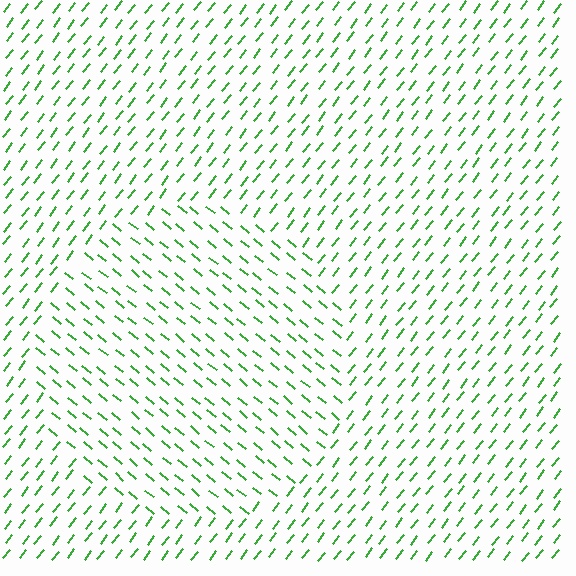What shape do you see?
I see a circle.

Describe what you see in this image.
The image is filled with small green line segments. A circle region in the image has lines oriented differently from the surrounding lines, creating a visible texture boundary.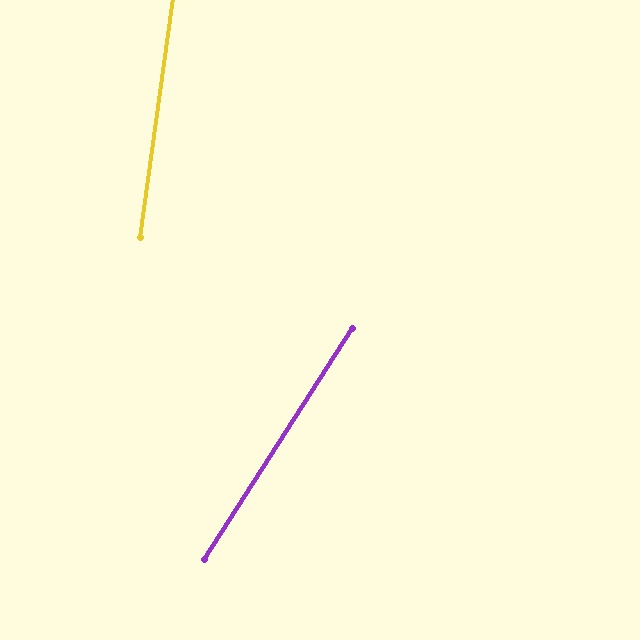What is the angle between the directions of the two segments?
Approximately 25 degrees.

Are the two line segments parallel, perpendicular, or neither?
Neither parallel nor perpendicular — they differ by about 25°.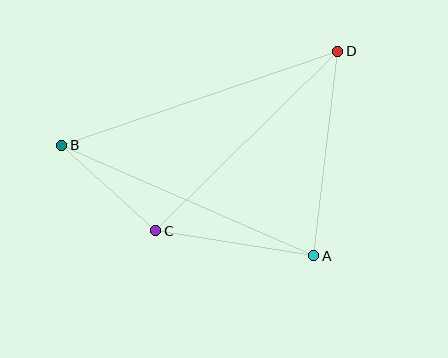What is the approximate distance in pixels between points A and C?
The distance between A and C is approximately 160 pixels.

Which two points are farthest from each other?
Points B and D are farthest from each other.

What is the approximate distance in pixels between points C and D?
The distance between C and D is approximately 256 pixels.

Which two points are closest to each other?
Points B and C are closest to each other.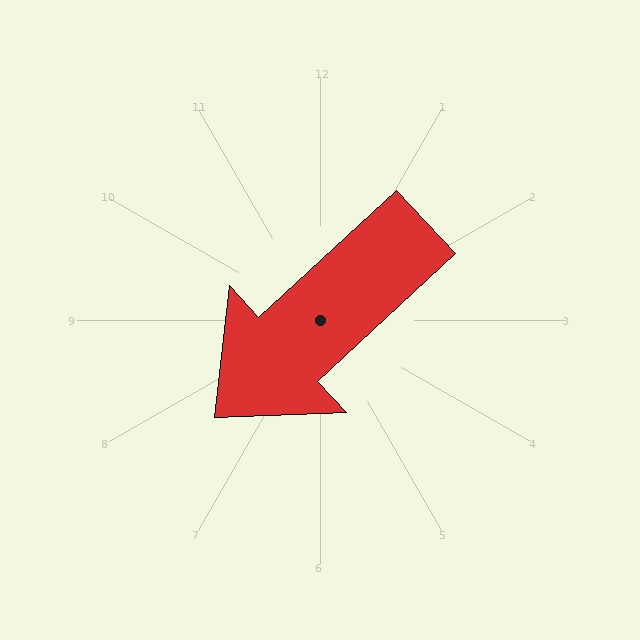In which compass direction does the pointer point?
Southwest.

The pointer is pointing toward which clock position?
Roughly 8 o'clock.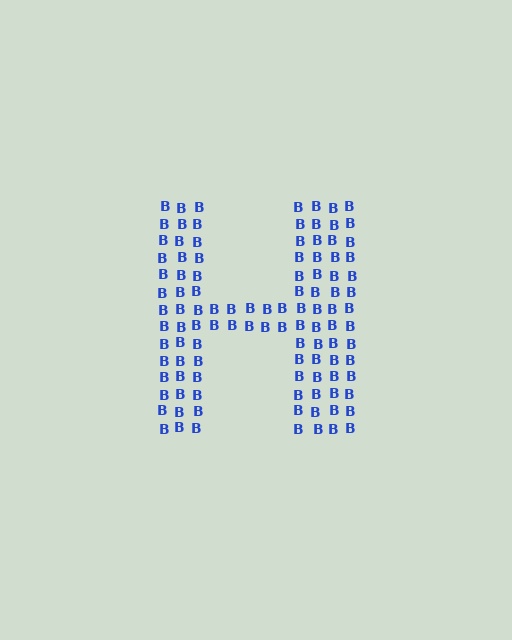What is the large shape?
The large shape is the letter H.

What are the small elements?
The small elements are letter B's.